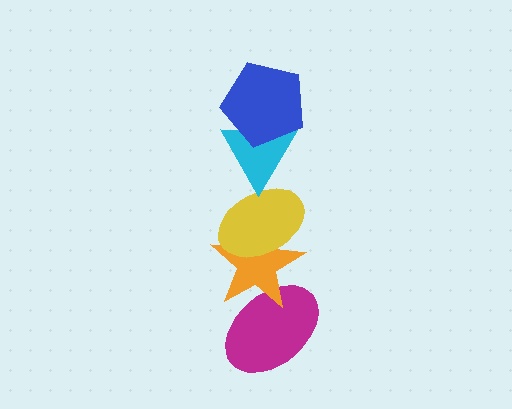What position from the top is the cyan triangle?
The cyan triangle is 2nd from the top.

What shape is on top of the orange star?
The yellow ellipse is on top of the orange star.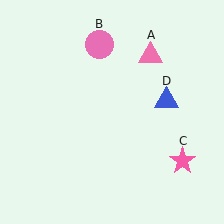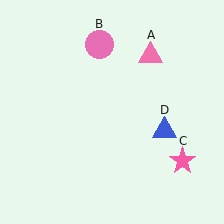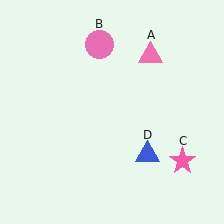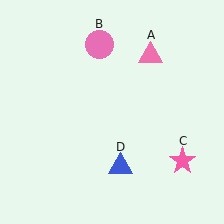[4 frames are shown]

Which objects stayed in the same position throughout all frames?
Pink triangle (object A) and pink circle (object B) and pink star (object C) remained stationary.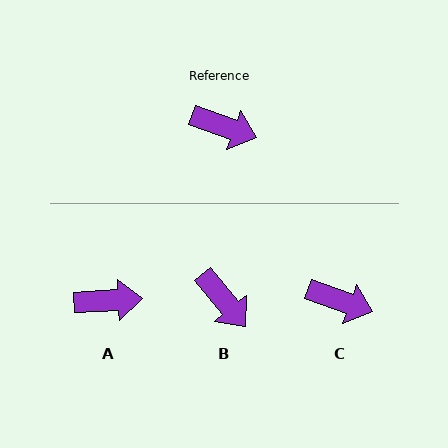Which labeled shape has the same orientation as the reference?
C.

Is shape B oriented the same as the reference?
No, it is off by about 31 degrees.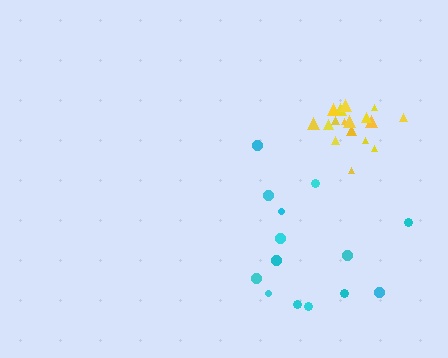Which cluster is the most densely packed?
Yellow.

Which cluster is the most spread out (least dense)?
Cyan.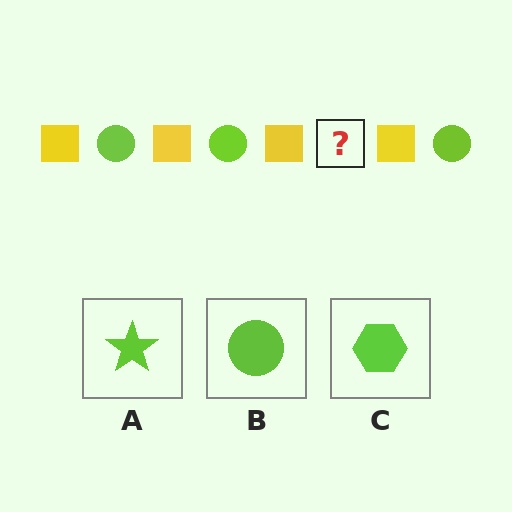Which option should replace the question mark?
Option B.